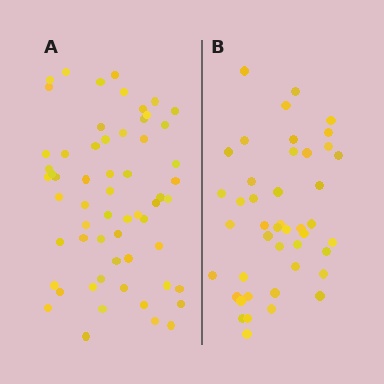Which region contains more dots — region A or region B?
Region A (the left region) has more dots.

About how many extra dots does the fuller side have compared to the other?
Region A has approximately 15 more dots than region B.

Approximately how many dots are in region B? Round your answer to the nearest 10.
About 40 dots. (The exact count is 44, which rounds to 40.)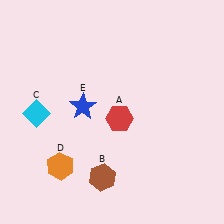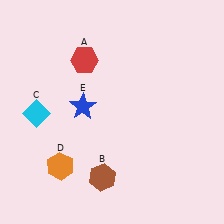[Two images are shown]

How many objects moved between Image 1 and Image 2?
1 object moved between the two images.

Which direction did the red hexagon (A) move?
The red hexagon (A) moved up.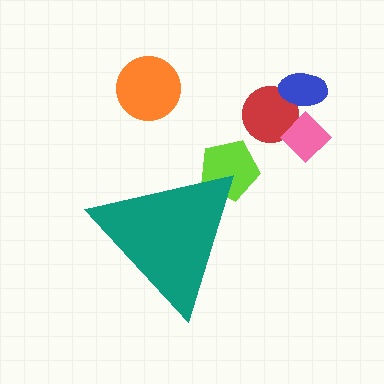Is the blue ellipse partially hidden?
No, the blue ellipse is fully visible.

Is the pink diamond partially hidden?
No, the pink diamond is fully visible.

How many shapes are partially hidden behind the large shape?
1 shape is partially hidden.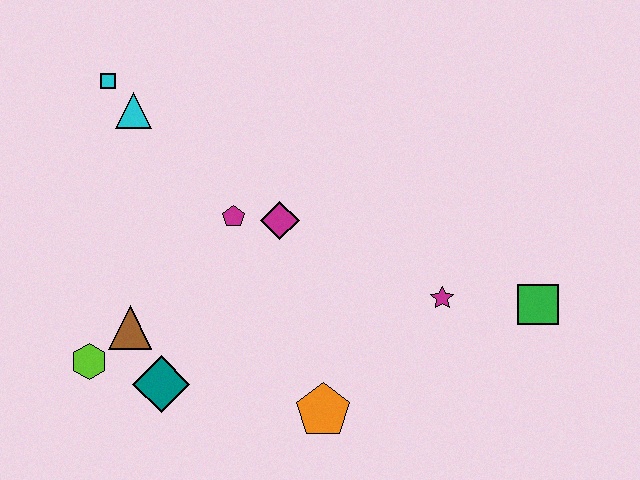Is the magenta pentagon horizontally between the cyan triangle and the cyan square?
No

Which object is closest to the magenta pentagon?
The magenta diamond is closest to the magenta pentagon.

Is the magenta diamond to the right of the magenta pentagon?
Yes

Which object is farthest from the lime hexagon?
The green square is farthest from the lime hexagon.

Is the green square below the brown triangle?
No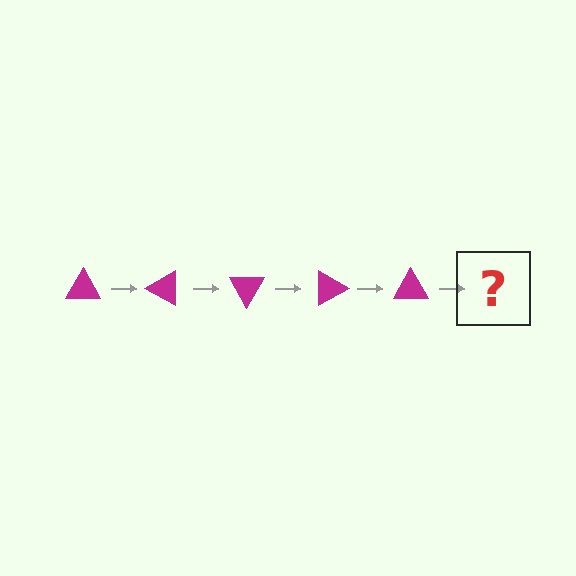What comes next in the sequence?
The next element should be a magenta triangle rotated 150 degrees.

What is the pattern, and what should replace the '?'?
The pattern is that the triangle rotates 30 degrees each step. The '?' should be a magenta triangle rotated 150 degrees.